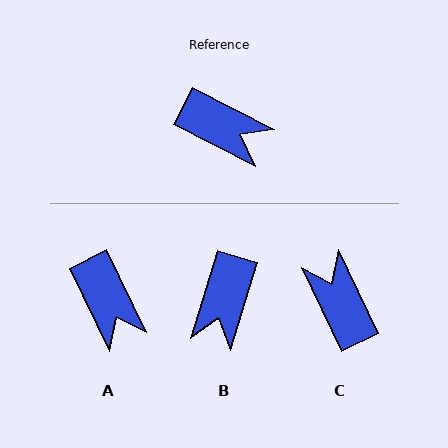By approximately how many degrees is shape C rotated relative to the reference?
Approximately 143 degrees counter-clockwise.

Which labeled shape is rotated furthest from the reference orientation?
C, about 143 degrees away.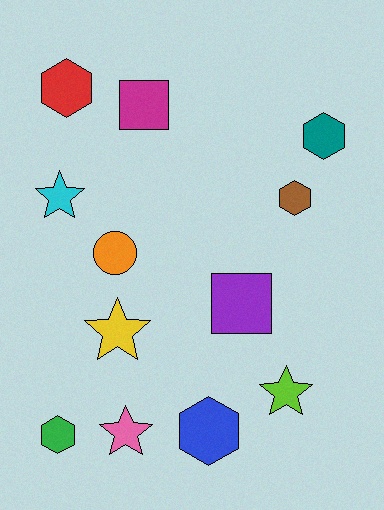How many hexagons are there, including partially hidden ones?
There are 5 hexagons.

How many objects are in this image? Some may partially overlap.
There are 12 objects.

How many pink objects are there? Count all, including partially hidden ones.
There is 1 pink object.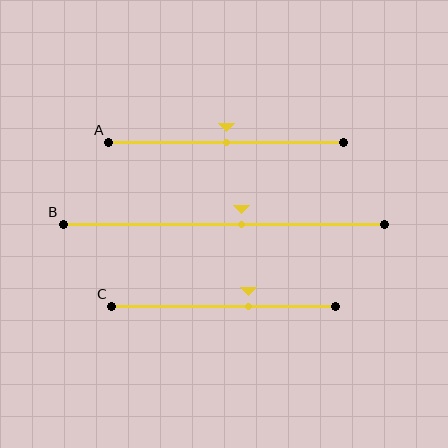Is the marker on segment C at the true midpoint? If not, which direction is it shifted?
No, the marker on segment C is shifted to the right by about 11% of the segment length.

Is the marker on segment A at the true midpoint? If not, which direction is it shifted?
Yes, the marker on segment A is at the true midpoint.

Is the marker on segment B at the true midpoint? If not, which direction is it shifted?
No, the marker on segment B is shifted to the right by about 6% of the segment length.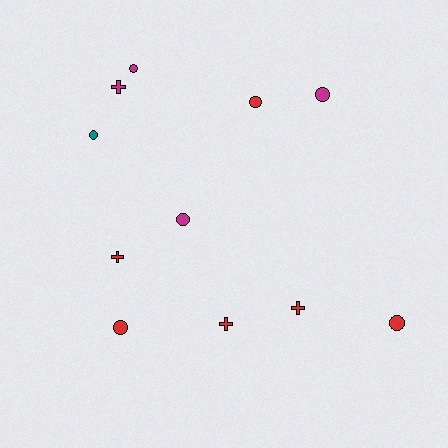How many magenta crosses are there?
There is 1 magenta cross.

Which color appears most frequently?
Red, with 6 objects.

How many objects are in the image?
There are 11 objects.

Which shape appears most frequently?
Circle, with 7 objects.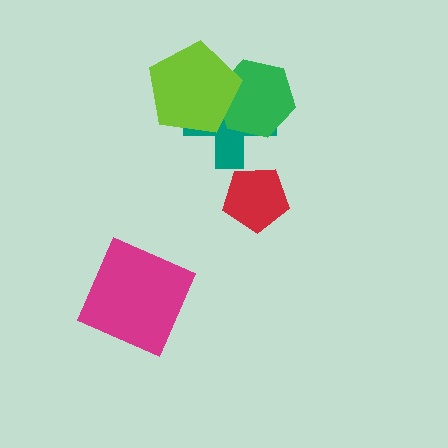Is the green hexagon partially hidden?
Yes, it is partially covered by another shape.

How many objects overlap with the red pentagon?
0 objects overlap with the red pentagon.